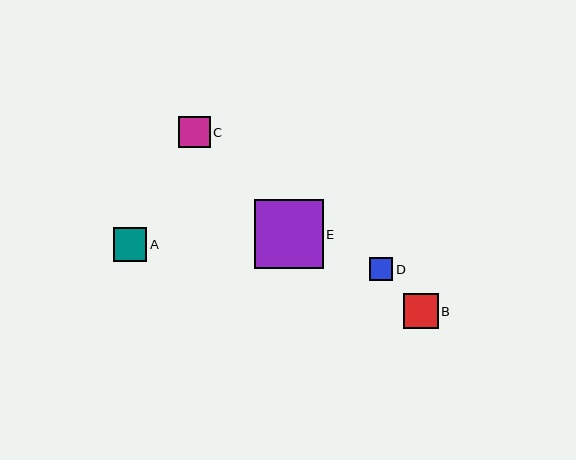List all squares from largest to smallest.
From largest to smallest: E, B, A, C, D.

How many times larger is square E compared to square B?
Square E is approximately 2.0 times the size of square B.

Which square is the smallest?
Square D is the smallest with a size of approximately 23 pixels.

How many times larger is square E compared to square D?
Square E is approximately 3.0 times the size of square D.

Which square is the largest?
Square E is the largest with a size of approximately 69 pixels.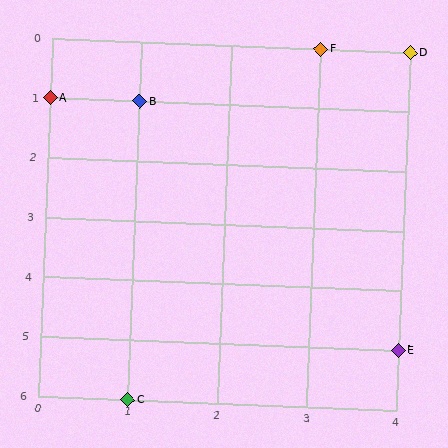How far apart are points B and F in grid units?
Points B and F are 2 columns and 1 row apart (about 2.2 grid units diagonally).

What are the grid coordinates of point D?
Point D is at grid coordinates (4, 0).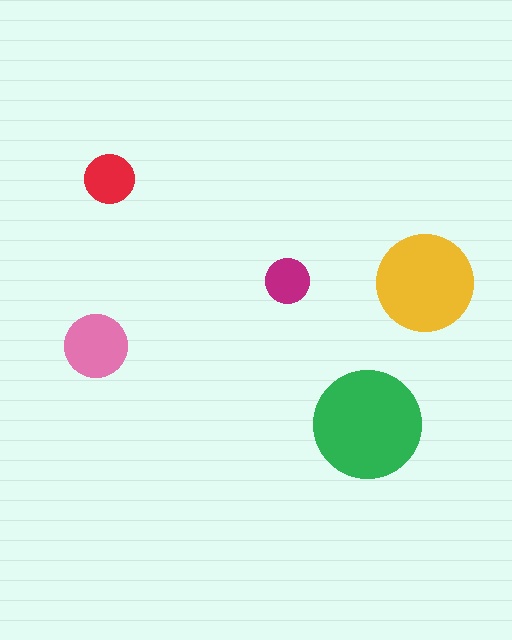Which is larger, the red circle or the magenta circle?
The red one.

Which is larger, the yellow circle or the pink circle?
The yellow one.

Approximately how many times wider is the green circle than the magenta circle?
About 2.5 times wider.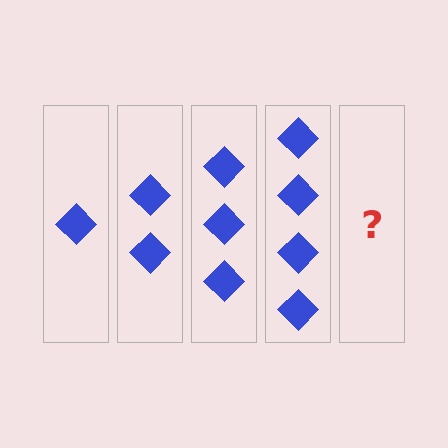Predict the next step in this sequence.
The next step is 5 diamonds.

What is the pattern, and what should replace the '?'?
The pattern is that each step adds one more diamond. The '?' should be 5 diamonds.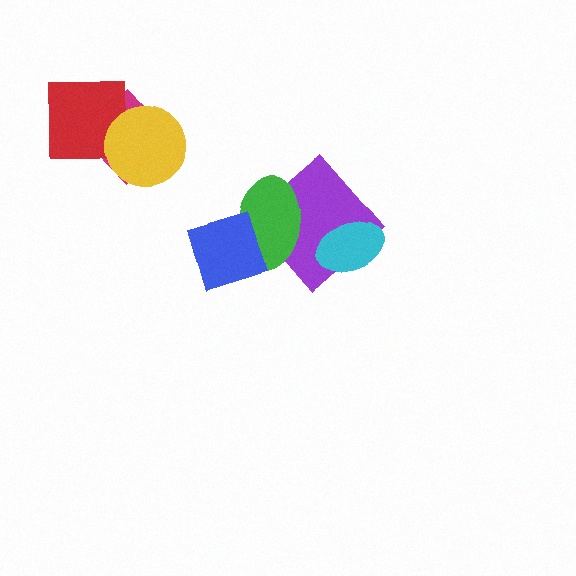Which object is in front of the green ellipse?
The blue diamond is in front of the green ellipse.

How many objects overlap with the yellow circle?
2 objects overlap with the yellow circle.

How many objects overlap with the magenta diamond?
2 objects overlap with the magenta diamond.